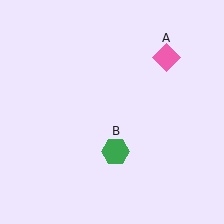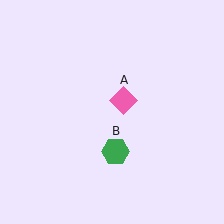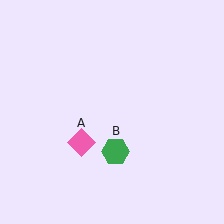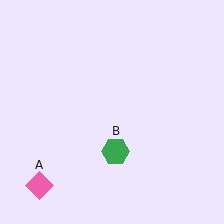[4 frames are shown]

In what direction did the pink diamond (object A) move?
The pink diamond (object A) moved down and to the left.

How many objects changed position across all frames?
1 object changed position: pink diamond (object A).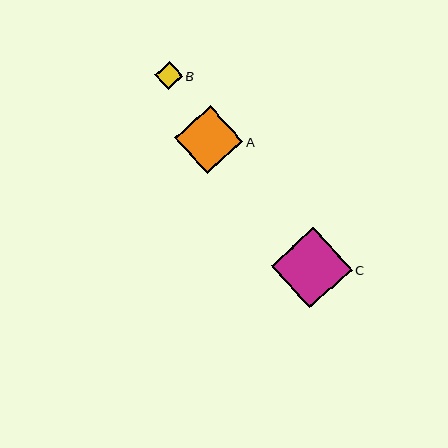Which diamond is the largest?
Diamond C is the largest with a size of approximately 81 pixels.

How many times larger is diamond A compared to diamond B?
Diamond A is approximately 2.4 times the size of diamond B.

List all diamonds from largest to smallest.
From largest to smallest: C, A, B.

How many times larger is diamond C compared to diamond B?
Diamond C is approximately 2.9 times the size of diamond B.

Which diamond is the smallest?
Diamond B is the smallest with a size of approximately 28 pixels.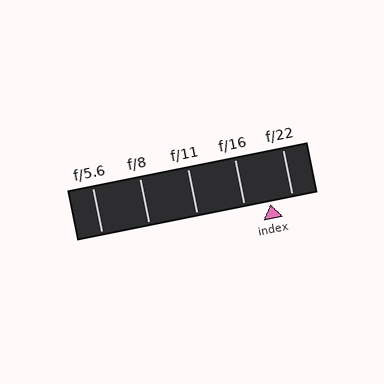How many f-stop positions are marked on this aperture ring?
There are 5 f-stop positions marked.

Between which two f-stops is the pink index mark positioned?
The index mark is between f/16 and f/22.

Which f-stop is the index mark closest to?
The index mark is closest to f/22.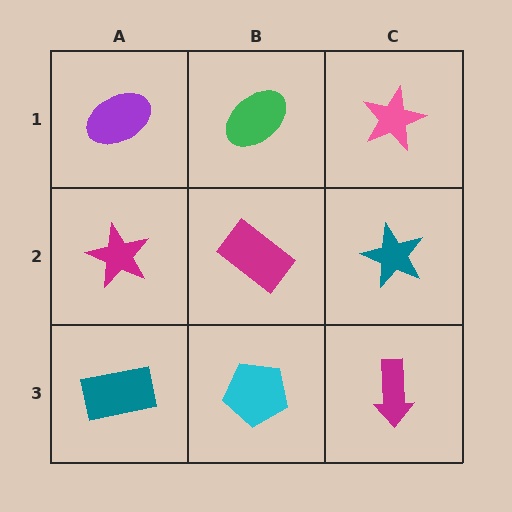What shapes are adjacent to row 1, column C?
A teal star (row 2, column C), a green ellipse (row 1, column B).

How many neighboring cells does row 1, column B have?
3.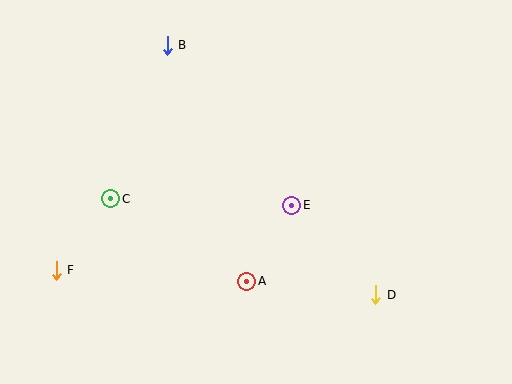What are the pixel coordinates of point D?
Point D is at (376, 295).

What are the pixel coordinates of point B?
Point B is at (167, 45).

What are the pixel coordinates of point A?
Point A is at (247, 281).